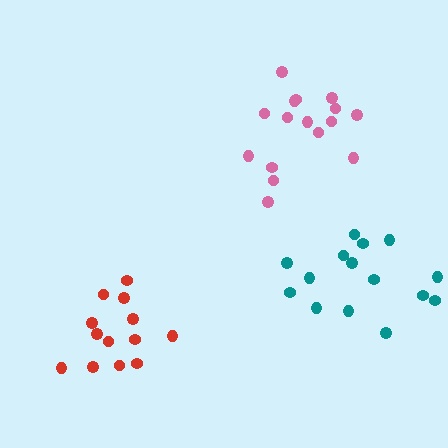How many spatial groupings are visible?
There are 3 spatial groupings.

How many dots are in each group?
Group 1: 15 dots, Group 2: 16 dots, Group 3: 13 dots (44 total).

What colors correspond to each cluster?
The clusters are colored: teal, pink, red.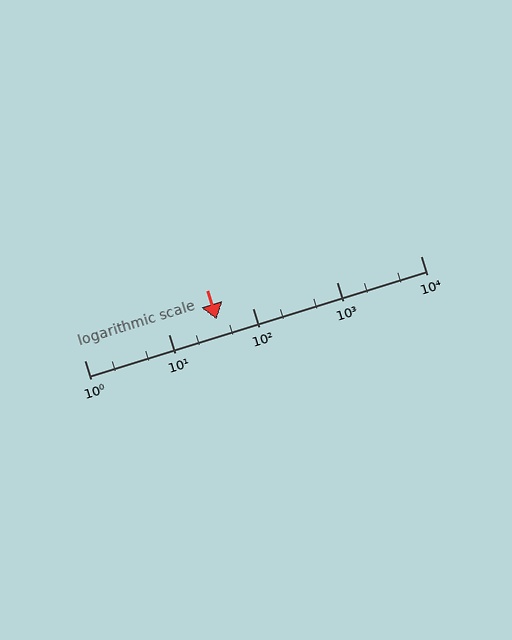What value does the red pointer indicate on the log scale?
The pointer indicates approximately 37.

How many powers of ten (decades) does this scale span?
The scale spans 4 decades, from 1 to 10000.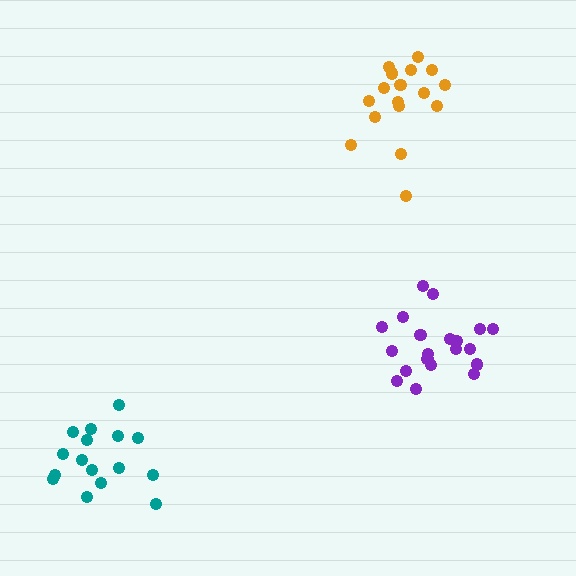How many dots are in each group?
Group 1: 17 dots, Group 2: 16 dots, Group 3: 20 dots (53 total).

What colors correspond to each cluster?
The clusters are colored: orange, teal, purple.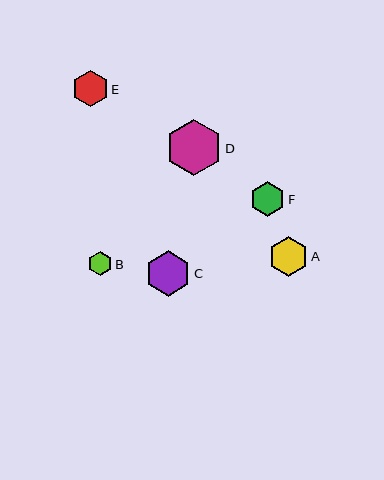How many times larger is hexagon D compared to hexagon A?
Hexagon D is approximately 1.4 times the size of hexagon A.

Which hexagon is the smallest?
Hexagon B is the smallest with a size of approximately 24 pixels.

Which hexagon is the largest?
Hexagon D is the largest with a size of approximately 57 pixels.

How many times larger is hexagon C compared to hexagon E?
Hexagon C is approximately 1.3 times the size of hexagon E.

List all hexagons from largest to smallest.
From largest to smallest: D, C, A, E, F, B.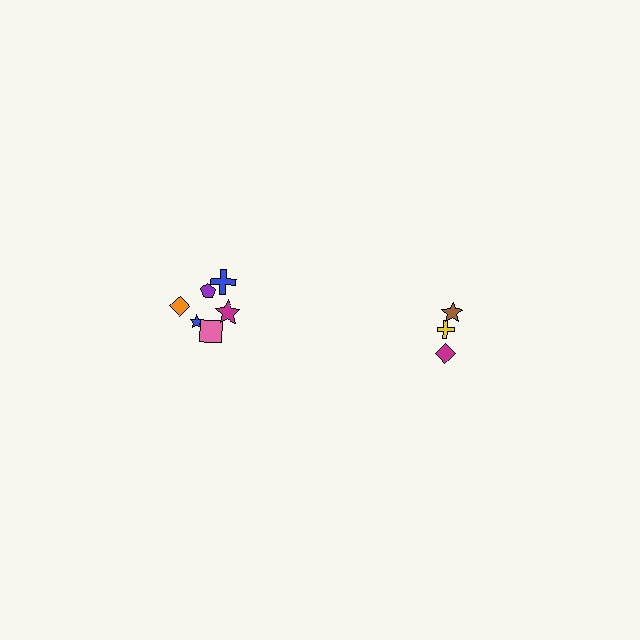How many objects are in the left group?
There are 6 objects.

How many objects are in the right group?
There are 3 objects.